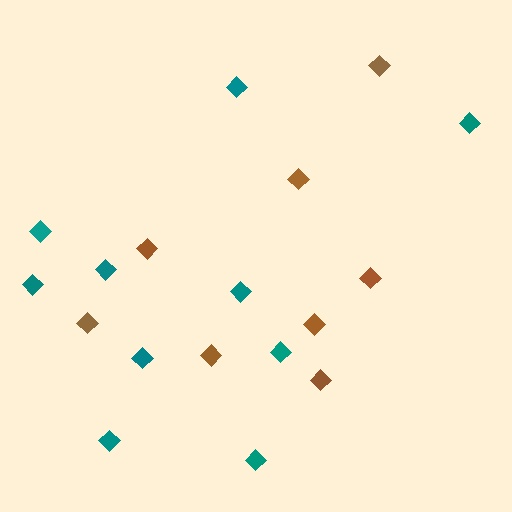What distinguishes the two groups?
There are 2 groups: one group of teal diamonds (10) and one group of brown diamonds (8).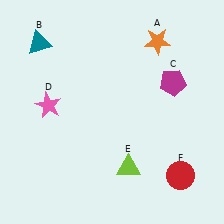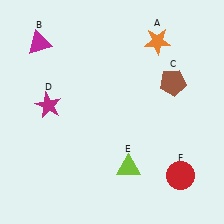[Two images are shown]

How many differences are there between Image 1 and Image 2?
There are 3 differences between the two images.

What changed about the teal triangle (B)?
In Image 1, B is teal. In Image 2, it changed to magenta.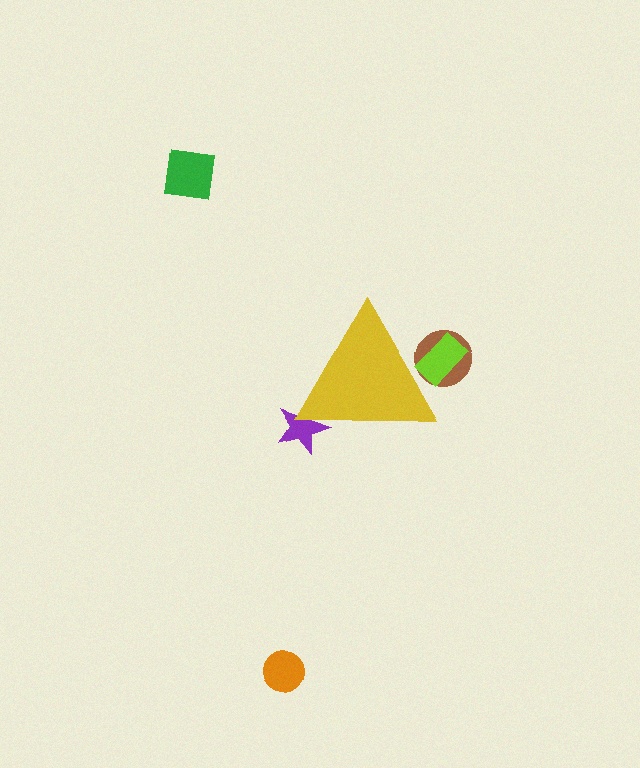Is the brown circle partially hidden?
Yes, the brown circle is partially hidden behind the yellow triangle.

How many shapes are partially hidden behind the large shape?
3 shapes are partially hidden.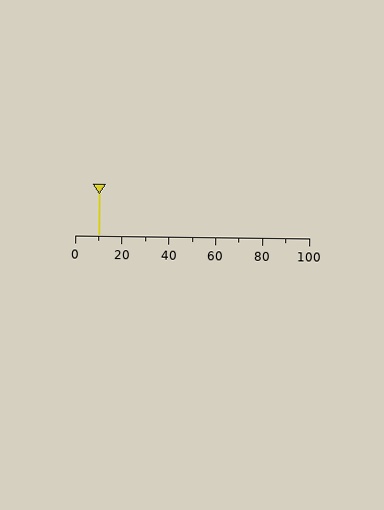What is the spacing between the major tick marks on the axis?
The major ticks are spaced 20 apart.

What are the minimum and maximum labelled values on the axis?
The axis runs from 0 to 100.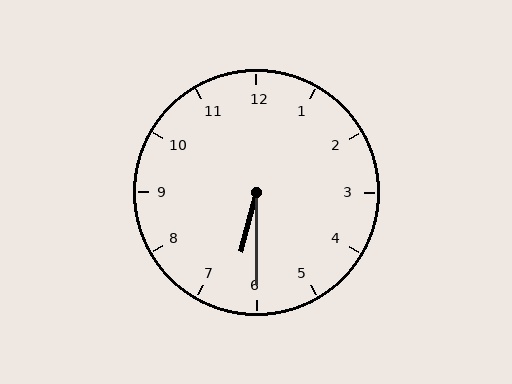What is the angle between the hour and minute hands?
Approximately 15 degrees.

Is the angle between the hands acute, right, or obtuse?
It is acute.